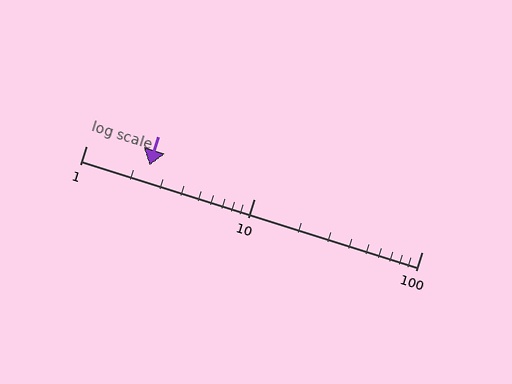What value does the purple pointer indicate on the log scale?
The pointer indicates approximately 2.4.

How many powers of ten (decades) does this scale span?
The scale spans 2 decades, from 1 to 100.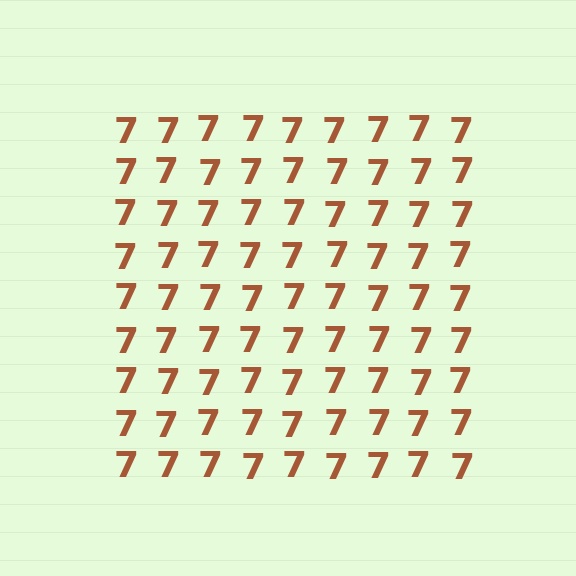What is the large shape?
The large shape is a square.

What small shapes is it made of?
It is made of small digit 7's.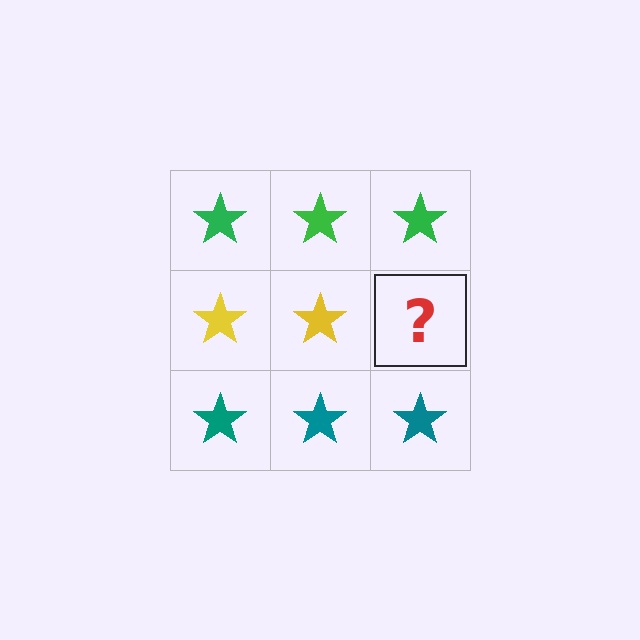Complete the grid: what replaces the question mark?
The question mark should be replaced with a yellow star.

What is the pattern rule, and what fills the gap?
The rule is that each row has a consistent color. The gap should be filled with a yellow star.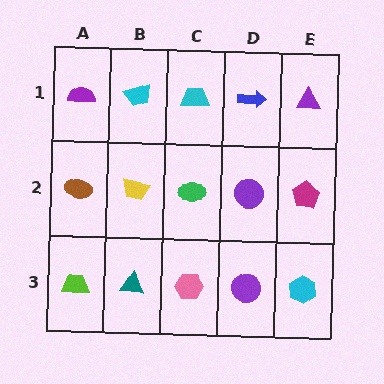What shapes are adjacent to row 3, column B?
A yellow trapezoid (row 2, column B), a lime trapezoid (row 3, column A), a pink hexagon (row 3, column C).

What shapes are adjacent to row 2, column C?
A cyan trapezoid (row 1, column C), a pink hexagon (row 3, column C), a yellow trapezoid (row 2, column B), a purple circle (row 2, column D).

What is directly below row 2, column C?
A pink hexagon.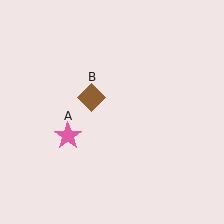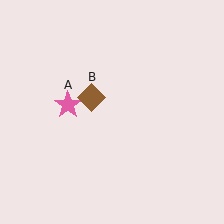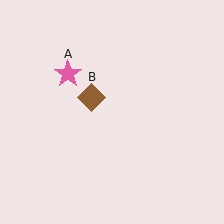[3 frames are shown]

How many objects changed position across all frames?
1 object changed position: pink star (object A).